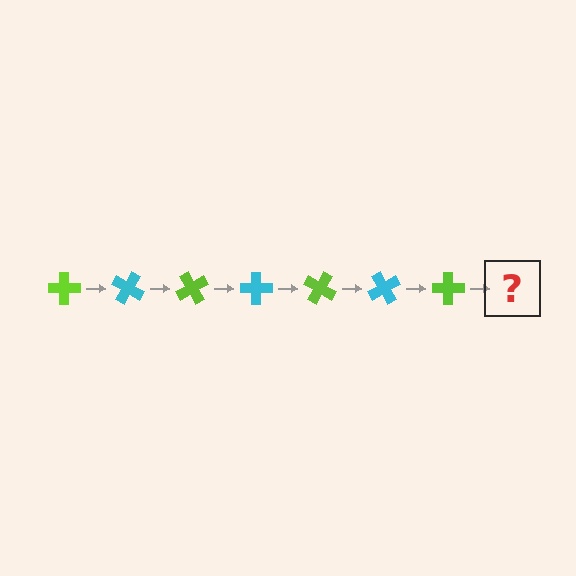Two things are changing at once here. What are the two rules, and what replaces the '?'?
The two rules are that it rotates 30 degrees each step and the color cycles through lime and cyan. The '?' should be a cyan cross, rotated 210 degrees from the start.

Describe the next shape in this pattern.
It should be a cyan cross, rotated 210 degrees from the start.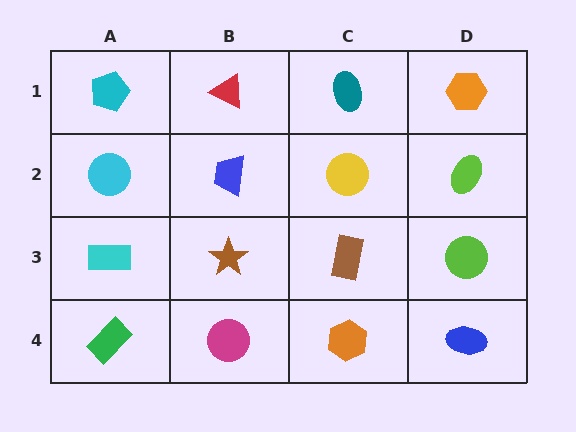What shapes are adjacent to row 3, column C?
A yellow circle (row 2, column C), an orange hexagon (row 4, column C), a brown star (row 3, column B), a lime circle (row 3, column D).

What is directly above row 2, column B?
A red triangle.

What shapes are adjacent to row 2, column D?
An orange hexagon (row 1, column D), a lime circle (row 3, column D), a yellow circle (row 2, column C).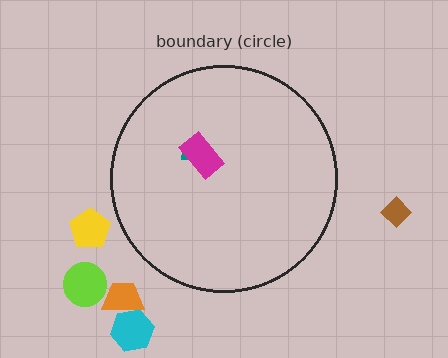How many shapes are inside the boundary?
2 inside, 5 outside.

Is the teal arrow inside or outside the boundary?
Inside.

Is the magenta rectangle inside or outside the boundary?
Inside.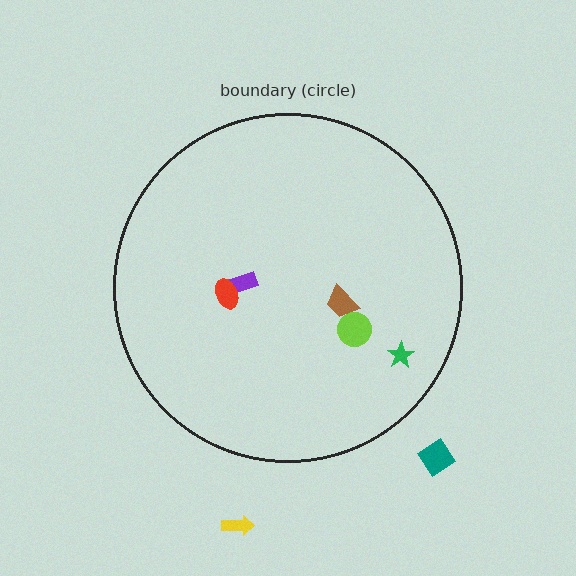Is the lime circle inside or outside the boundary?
Inside.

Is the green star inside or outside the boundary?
Inside.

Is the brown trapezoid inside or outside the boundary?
Inside.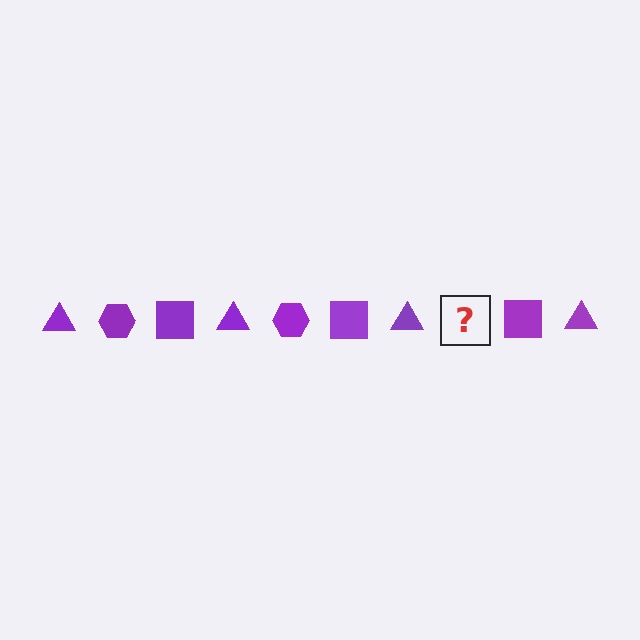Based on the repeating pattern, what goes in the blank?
The blank should be a purple hexagon.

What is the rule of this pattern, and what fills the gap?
The rule is that the pattern cycles through triangle, hexagon, square shapes in purple. The gap should be filled with a purple hexagon.